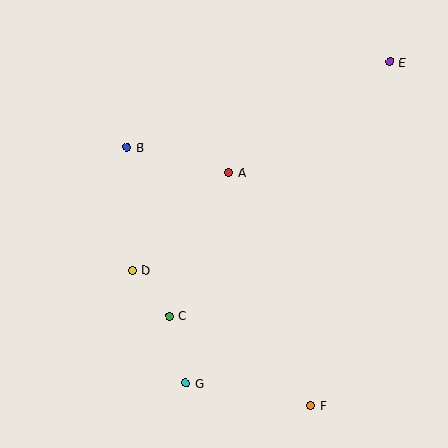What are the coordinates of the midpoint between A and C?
The midpoint between A and C is at (199, 244).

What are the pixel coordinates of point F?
Point F is at (311, 405).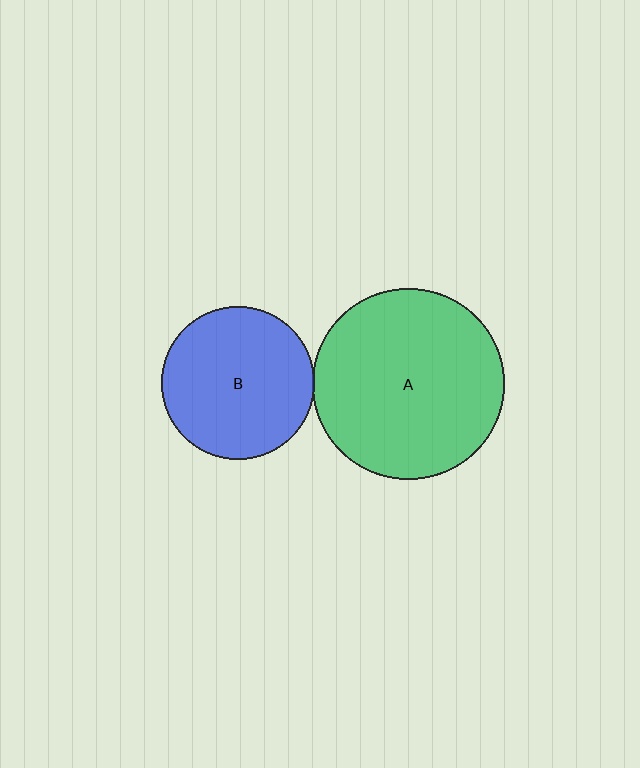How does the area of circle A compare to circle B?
Approximately 1.6 times.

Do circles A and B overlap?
Yes.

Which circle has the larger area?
Circle A (green).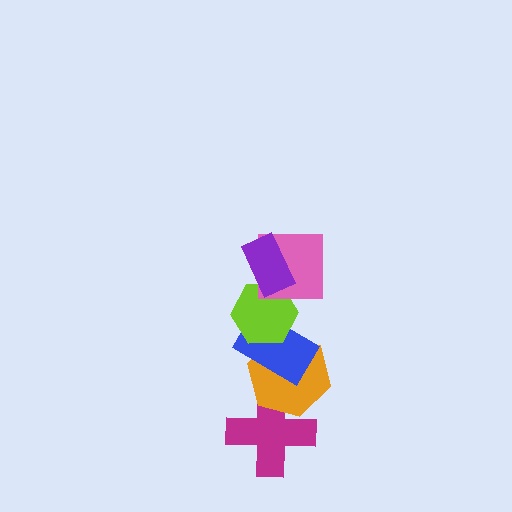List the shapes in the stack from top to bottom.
From top to bottom: the purple rectangle, the pink square, the lime hexagon, the blue rectangle, the orange hexagon, the magenta cross.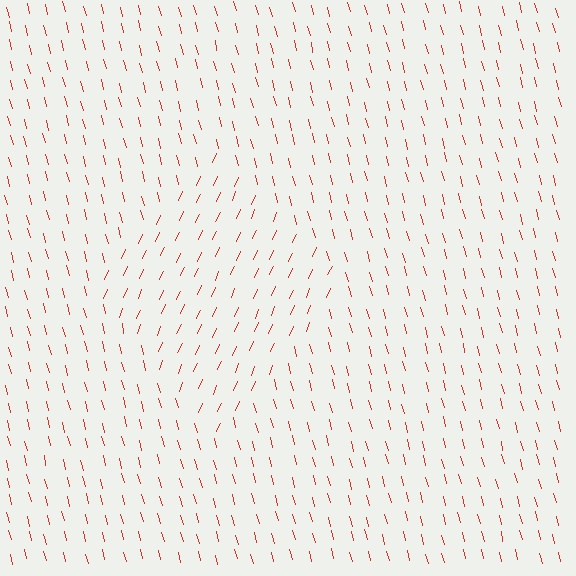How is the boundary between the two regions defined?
The boundary is defined purely by a change in line orientation (approximately 38 degrees difference). All lines are the same color and thickness.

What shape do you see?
I see a diamond.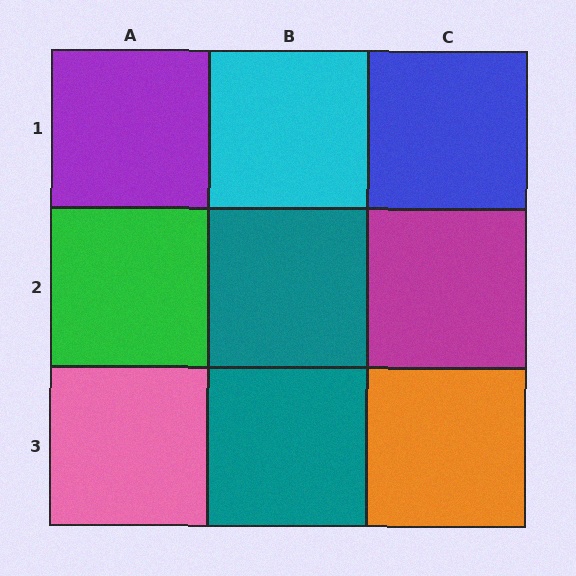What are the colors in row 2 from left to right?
Green, teal, magenta.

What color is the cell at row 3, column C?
Orange.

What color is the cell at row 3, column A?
Pink.